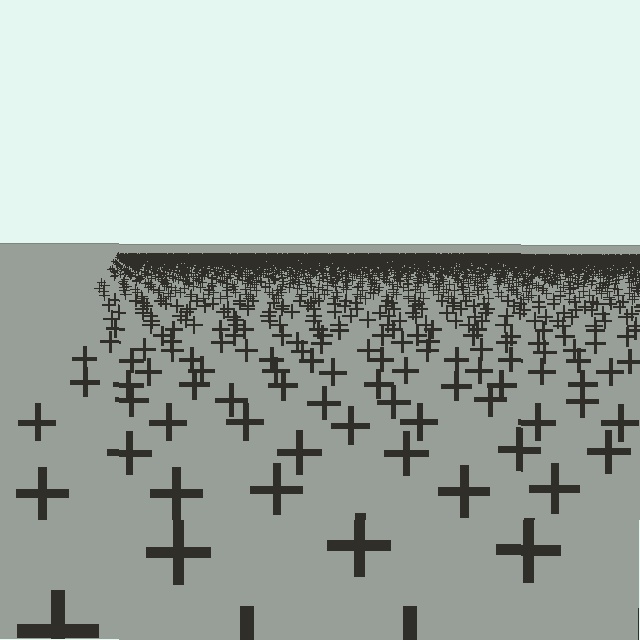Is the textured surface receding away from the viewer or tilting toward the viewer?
The surface is receding away from the viewer. Texture elements get smaller and denser toward the top.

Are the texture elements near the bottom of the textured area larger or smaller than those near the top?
Larger. Near the bottom, elements are closer to the viewer and appear at a bigger on-screen size.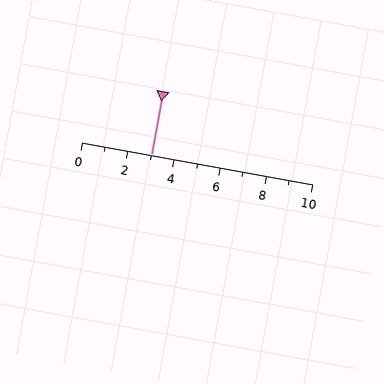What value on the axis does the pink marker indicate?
The marker indicates approximately 3.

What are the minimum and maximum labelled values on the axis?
The axis runs from 0 to 10.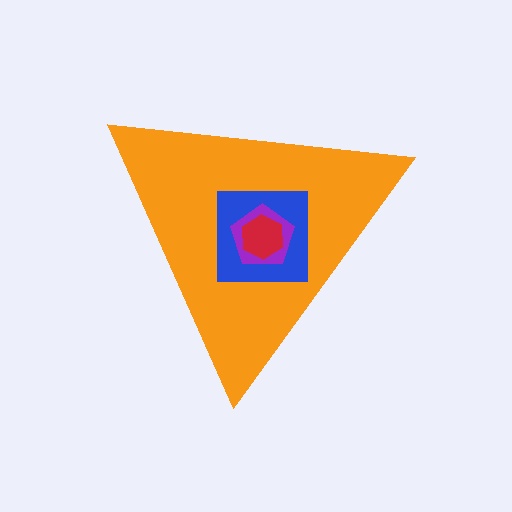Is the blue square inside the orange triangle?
Yes.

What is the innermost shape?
The red hexagon.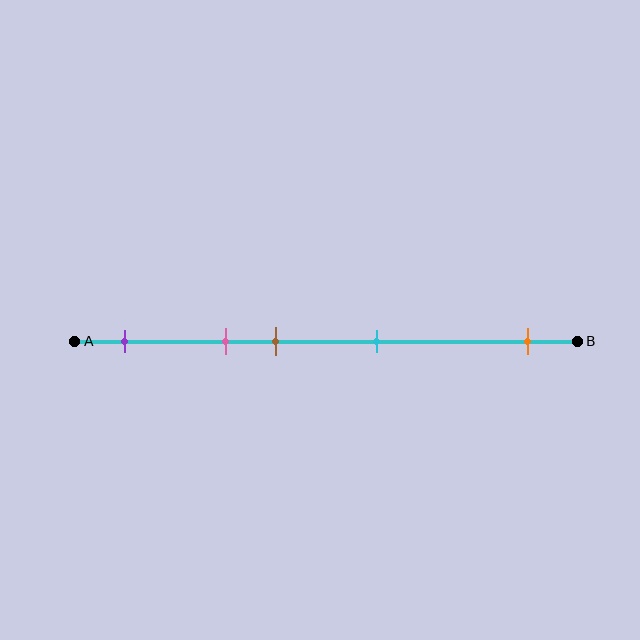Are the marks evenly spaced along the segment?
No, the marks are not evenly spaced.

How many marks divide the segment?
There are 5 marks dividing the segment.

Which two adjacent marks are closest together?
The pink and brown marks are the closest adjacent pair.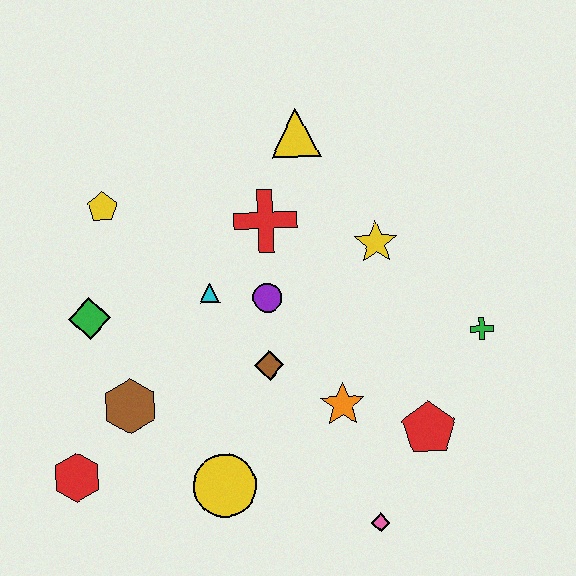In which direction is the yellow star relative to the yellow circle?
The yellow star is above the yellow circle.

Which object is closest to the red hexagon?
The brown hexagon is closest to the red hexagon.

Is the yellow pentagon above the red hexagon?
Yes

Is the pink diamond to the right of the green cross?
No